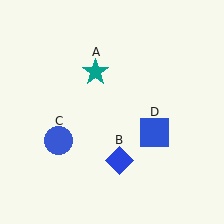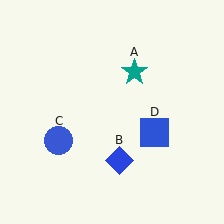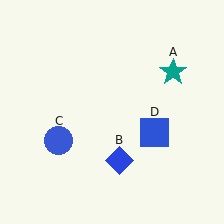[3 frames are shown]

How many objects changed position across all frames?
1 object changed position: teal star (object A).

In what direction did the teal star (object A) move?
The teal star (object A) moved right.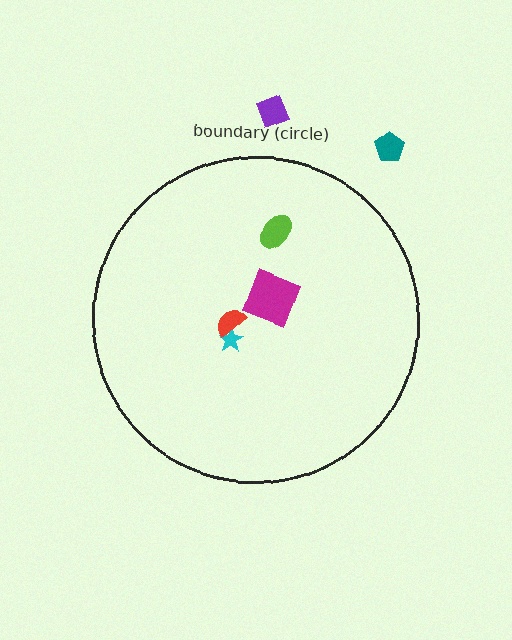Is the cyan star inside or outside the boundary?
Inside.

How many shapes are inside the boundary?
4 inside, 2 outside.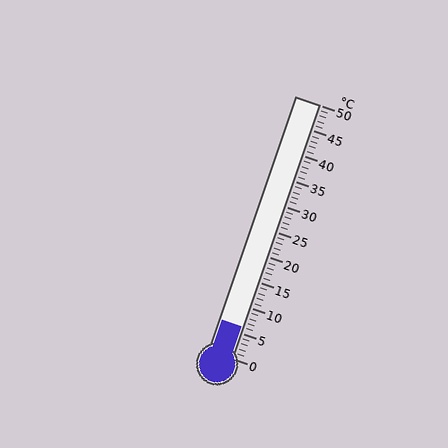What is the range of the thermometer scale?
The thermometer scale ranges from 0°C to 50°C.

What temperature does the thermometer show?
The thermometer shows approximately 6°C.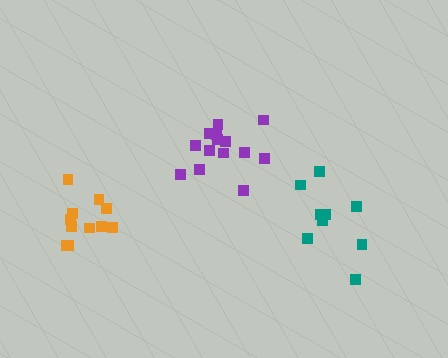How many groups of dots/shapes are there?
There are 3 groups.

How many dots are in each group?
Group 1: 11 dots, Group 2: 14 dots, Group 3: 9 dots (34 total).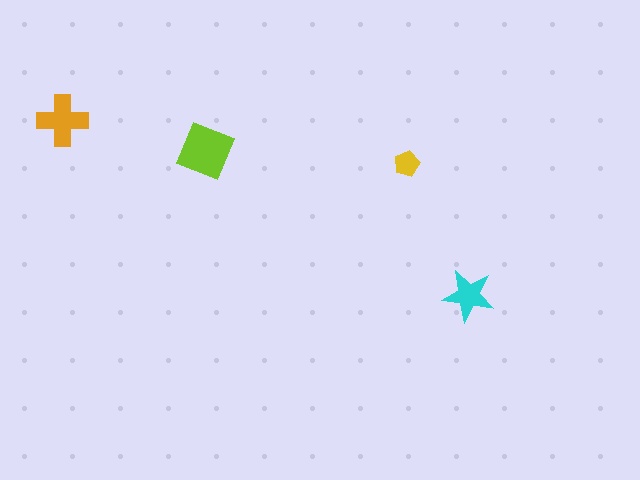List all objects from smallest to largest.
The yellow pentagon, the cyan star, the orange cross, the lime diamond.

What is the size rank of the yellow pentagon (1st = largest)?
4th.